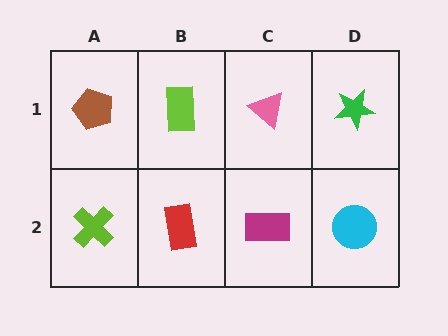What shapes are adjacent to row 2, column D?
A green star (row 1, column D), a magenta rectangle (row 2, column C).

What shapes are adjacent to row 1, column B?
A red rectangle (row 2, column B), a brown pentagon (row 1, column A), a pink triangle (row 1, column C).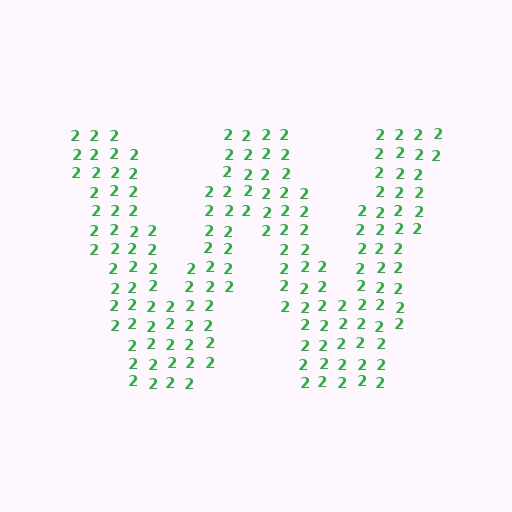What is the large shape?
The large shape is the letter W.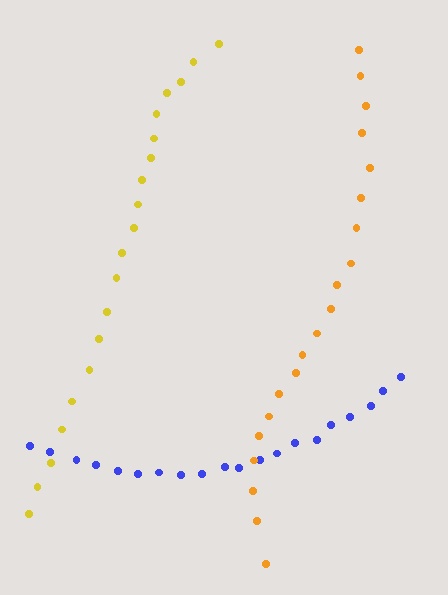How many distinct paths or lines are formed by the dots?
There are 3 distinct paths.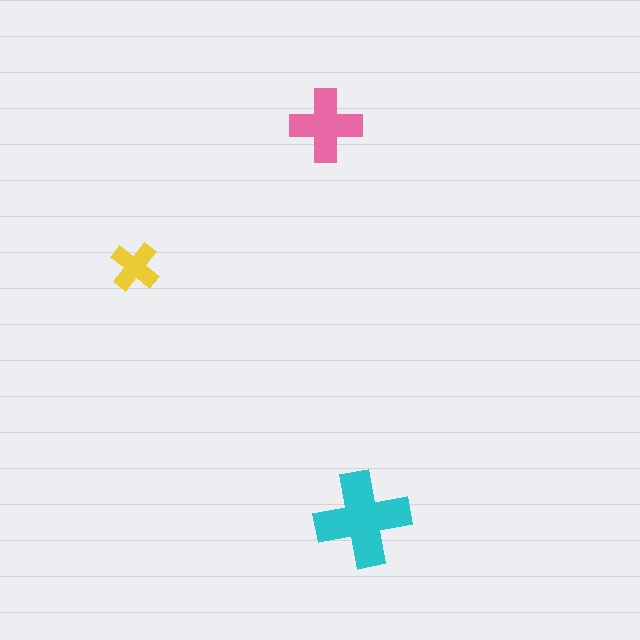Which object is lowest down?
The cyan cross is bottommost.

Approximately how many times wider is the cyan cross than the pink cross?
About 1.5 times wider.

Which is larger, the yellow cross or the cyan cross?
The cyan one.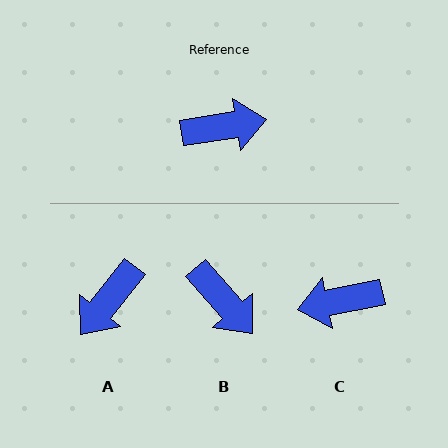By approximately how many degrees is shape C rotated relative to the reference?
Approximately 177 degrees clockwise.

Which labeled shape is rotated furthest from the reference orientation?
C, about 177 degrees away.